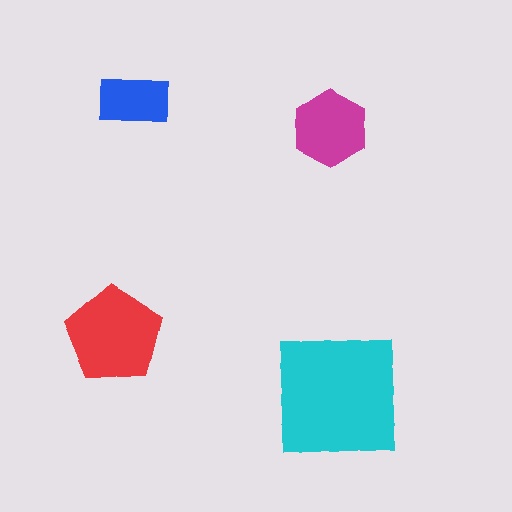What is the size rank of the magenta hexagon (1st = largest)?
3rd.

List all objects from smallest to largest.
The blue rectangle, the magenta hexagon, the red pentagon, the cyan square.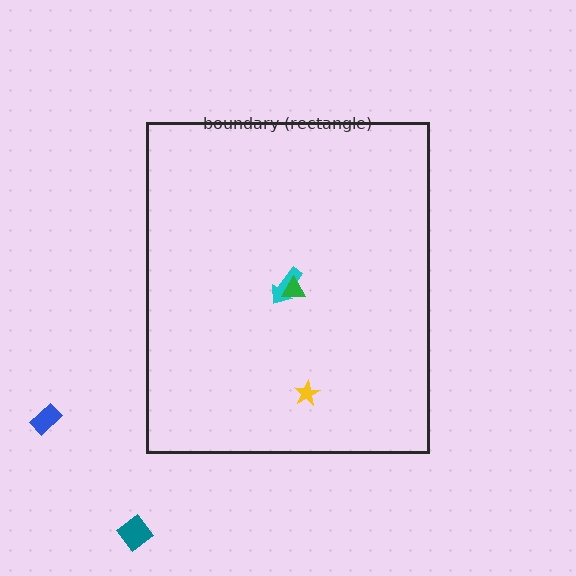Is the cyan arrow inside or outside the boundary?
Inside.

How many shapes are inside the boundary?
3 inside, 2 outside.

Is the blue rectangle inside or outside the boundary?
Outside.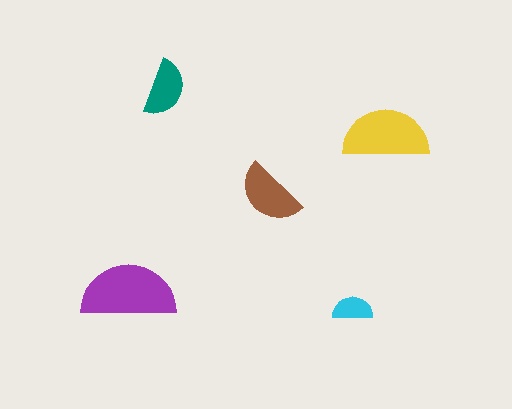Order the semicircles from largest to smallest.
the purple one, the yellow one, the brown one, the teal one, the cyan one.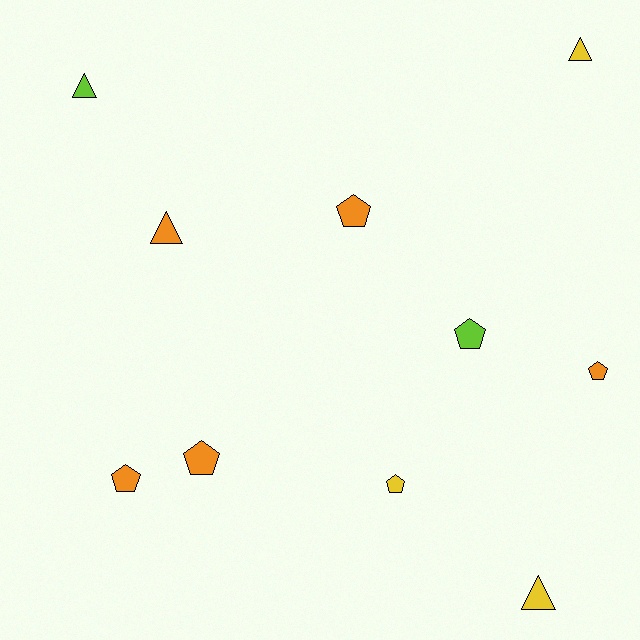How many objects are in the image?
There are 10 objects.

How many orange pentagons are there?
There are 4 orange pentagons.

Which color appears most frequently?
Orange, with 5 objects.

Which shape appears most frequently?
Pentagon, with 6 objects.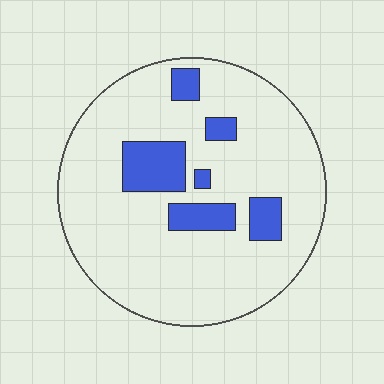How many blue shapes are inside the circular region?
6.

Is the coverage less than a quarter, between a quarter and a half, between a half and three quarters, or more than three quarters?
Less than a quarter.